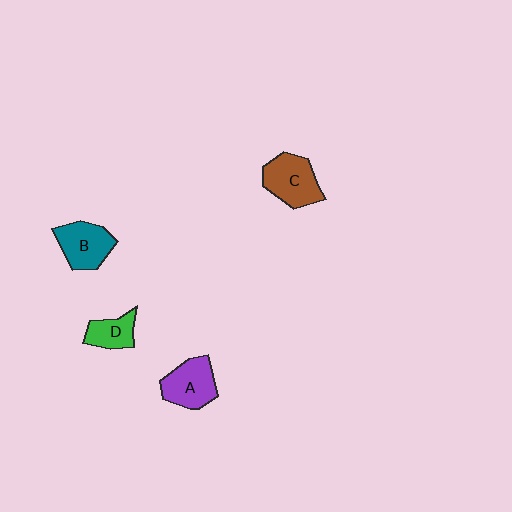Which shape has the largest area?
Shape C (brown).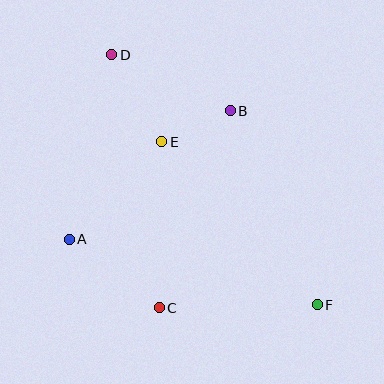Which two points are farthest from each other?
Points D and F are farthest from each other.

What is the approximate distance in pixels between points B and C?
The distance between B and C is approximately 210 pixels.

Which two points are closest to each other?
Points B and E are closest to each other.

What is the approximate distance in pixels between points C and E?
The distance between C and E is approximately 166 pixels.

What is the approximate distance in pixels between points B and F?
The distance between B and F is approximately 213 pixels.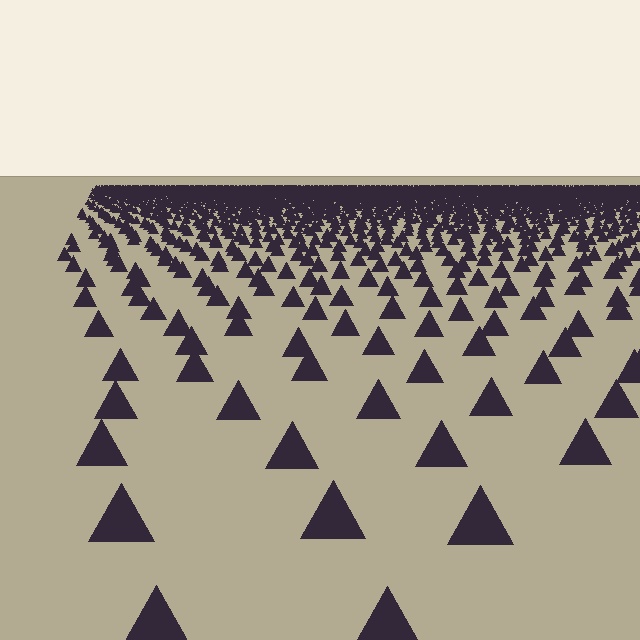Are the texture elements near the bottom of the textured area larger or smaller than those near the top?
Larger. Near the bottom, elements are closer to the viewer and appear at a bigger on-screen size.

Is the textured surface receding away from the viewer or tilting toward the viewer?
The surface is receding away from the viewer. Texture elements get smaller and denser toward the top.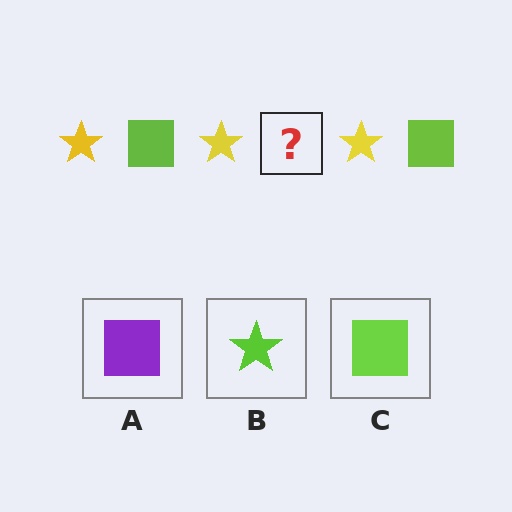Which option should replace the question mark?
Option C.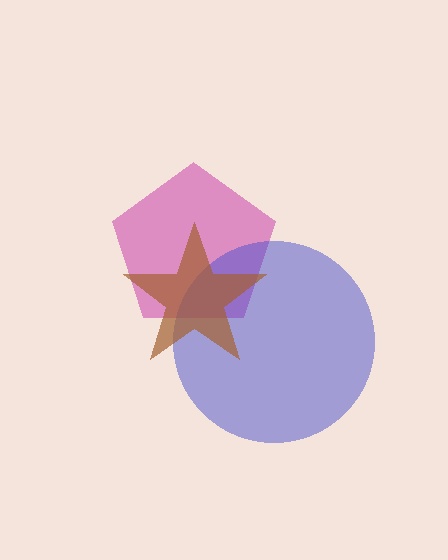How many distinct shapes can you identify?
There are 3 distinct shapes: a magenta pentagon, a blue circle, a brown star.